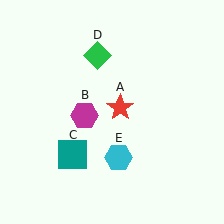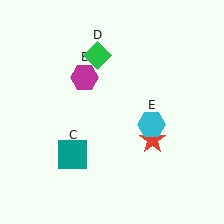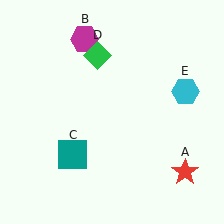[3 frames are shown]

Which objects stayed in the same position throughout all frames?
Teal square (object C) and green diamond (object D) remained stationary.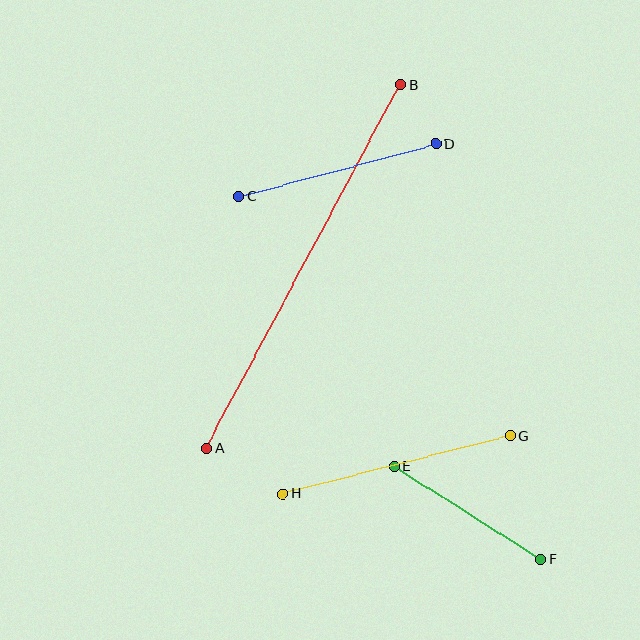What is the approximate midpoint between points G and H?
The midpoint is at approximately (396, 465) pixels.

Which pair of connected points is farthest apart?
Points A and B are farthest apart.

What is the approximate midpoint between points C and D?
The midpoint is at approximately (337, 170) pixels.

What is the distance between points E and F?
The distance is approximately 174 pixels.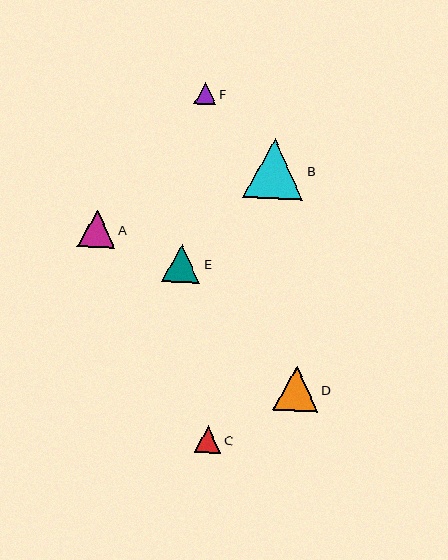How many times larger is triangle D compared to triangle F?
Triangle D is approximately 2.0 times the size of triangle F.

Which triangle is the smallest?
Triangle F is the smallest with a size of approximately 22 pixels.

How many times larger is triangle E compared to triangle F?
Triangle E is approximately 1.7 times the size of triangle F.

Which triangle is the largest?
Triangle B is the largest with a size of approximately 60 pixels.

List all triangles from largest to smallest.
From largest to smallest: B, D, E, A, C, F.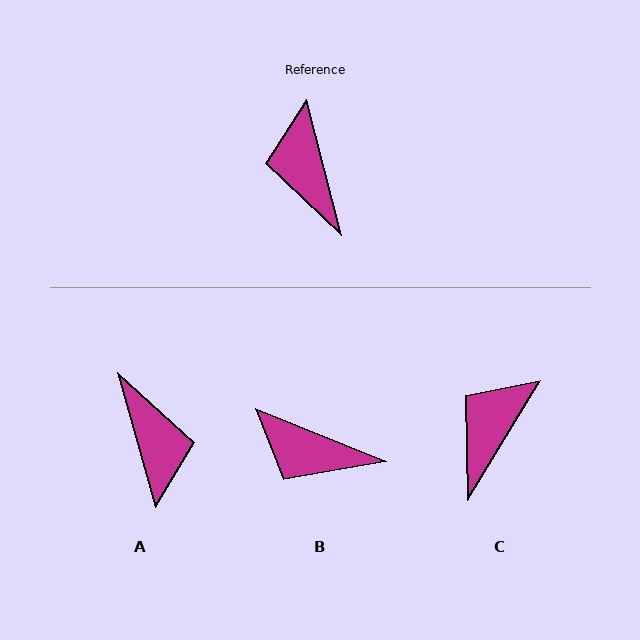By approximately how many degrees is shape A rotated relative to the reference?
Approximately 179 degrees clockwise.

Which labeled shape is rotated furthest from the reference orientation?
A, about 179 degrees away.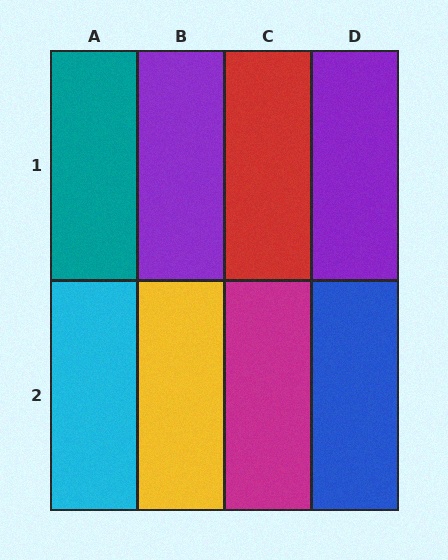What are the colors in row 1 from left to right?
Teal, purple, red, purple.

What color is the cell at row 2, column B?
Yellow.